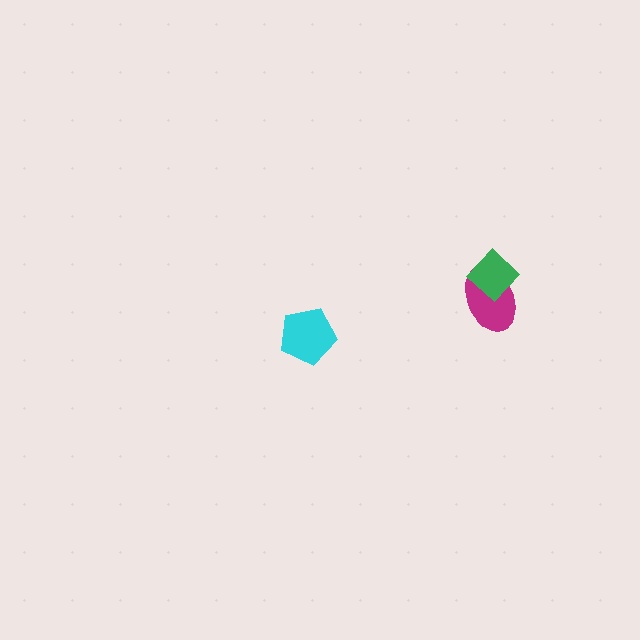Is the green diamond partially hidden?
No, no other shape covers it.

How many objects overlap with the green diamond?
1 object overlaps with the green diamond.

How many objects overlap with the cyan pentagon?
0 objects overlap with the cyan pentagon.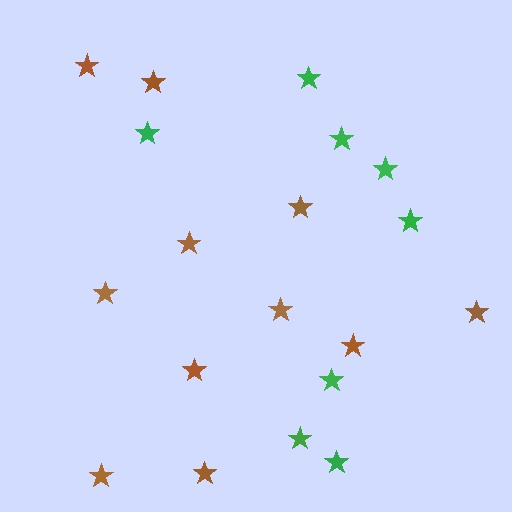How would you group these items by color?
There are 2 groups: one group of brown stars (11) and one group of green stars (8).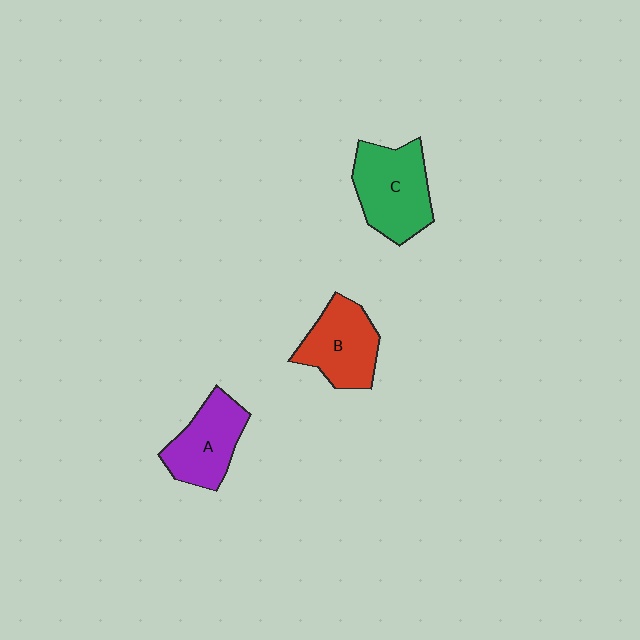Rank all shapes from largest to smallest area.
From largest to smallest: C (green), B (red), A (purple).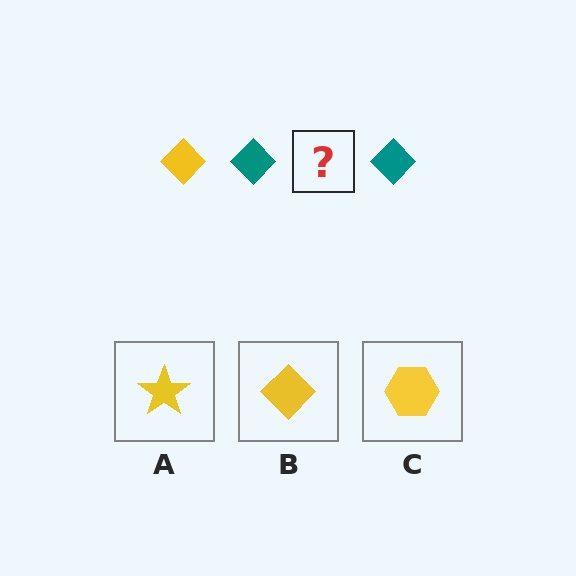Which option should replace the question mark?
Option B.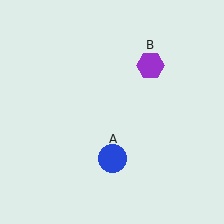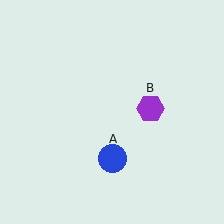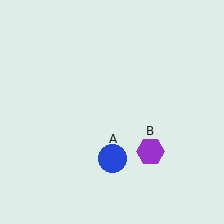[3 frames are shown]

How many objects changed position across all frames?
1 object changed position: purple hexagon (object B).